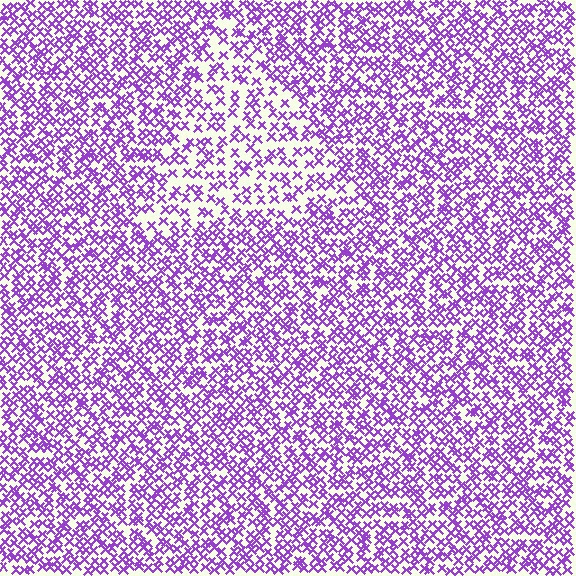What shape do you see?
I see a triangle.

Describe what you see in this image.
The image contains small purple elements arranged at two different densities. A triangle-shaped region is visible where the elements are less densely packed than the surrounding area.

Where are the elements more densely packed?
The elements are more densely packed outside the triangle boundary.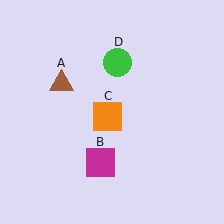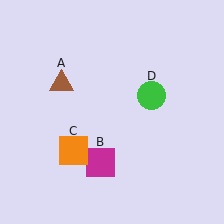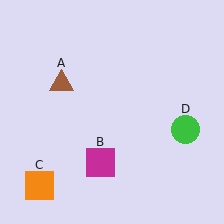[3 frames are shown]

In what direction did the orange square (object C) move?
The orange square (object C) moved down and to the left.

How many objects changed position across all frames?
2 objects changed position: orange square (object C), green circle (object D).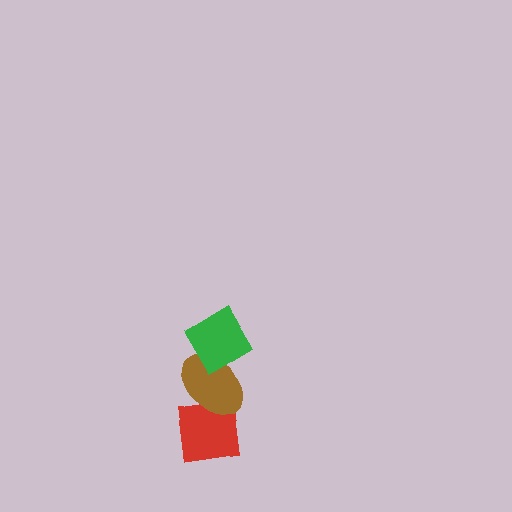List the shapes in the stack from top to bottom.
From top to bottom: the green diamond, the brown ellipse, the red square.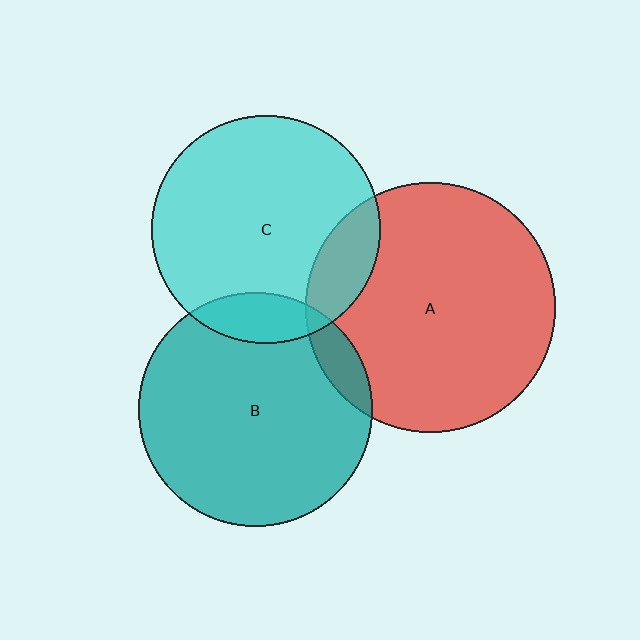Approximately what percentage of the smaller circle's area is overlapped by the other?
Approximately 10%.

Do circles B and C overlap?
Yes.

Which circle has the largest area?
Circle A (red).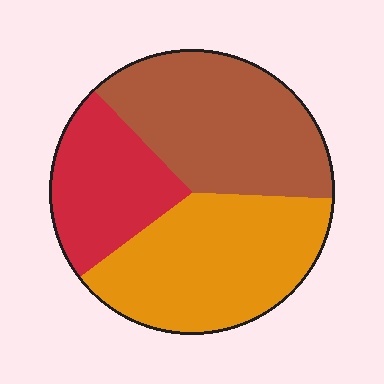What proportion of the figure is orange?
Orange takes up about two fifths (2/5) of the figure.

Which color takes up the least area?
Red, at roughly 25%.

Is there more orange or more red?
Orange.